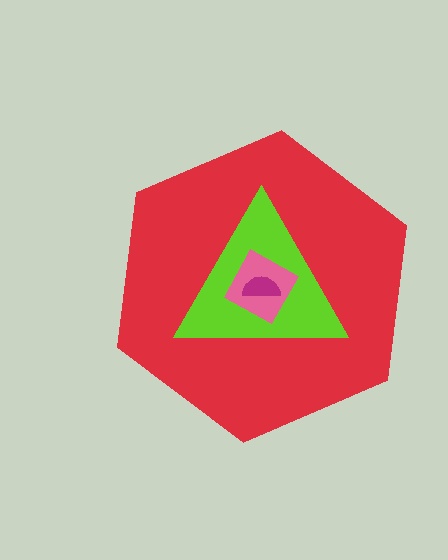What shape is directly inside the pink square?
The magenta semicircle.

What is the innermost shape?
The magenta semicircle.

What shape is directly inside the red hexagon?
The lime triangle.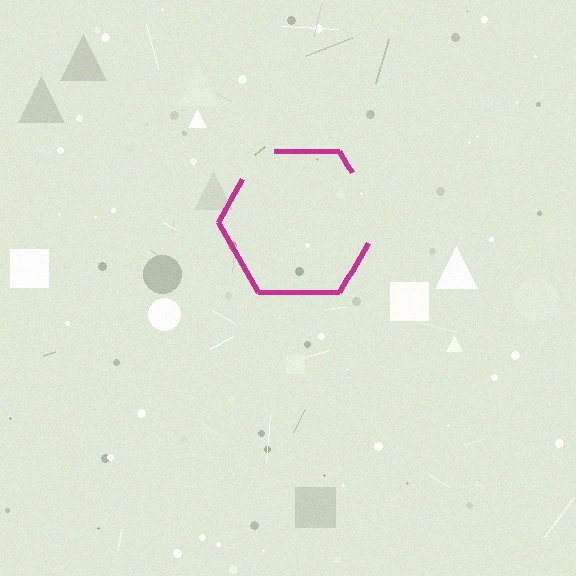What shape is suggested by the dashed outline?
The dashed outline suggests a hexagon.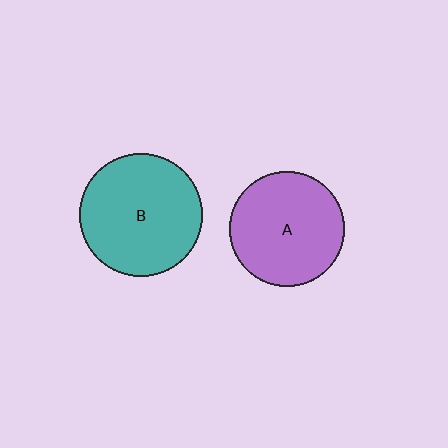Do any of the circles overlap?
No, none of the circles overlap.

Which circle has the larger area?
Circle B (teal).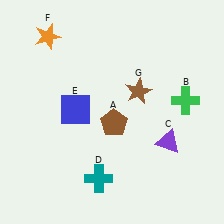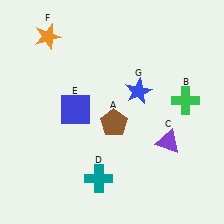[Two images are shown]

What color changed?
The star (G) changed from brown in Image 1 to blue in Image 2.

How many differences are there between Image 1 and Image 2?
There is 1 difference between the two images.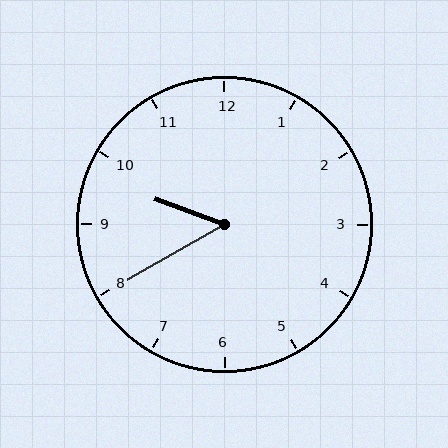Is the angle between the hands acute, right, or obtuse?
It is acute.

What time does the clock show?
9:40.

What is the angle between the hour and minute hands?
Approximately 50 degrees.